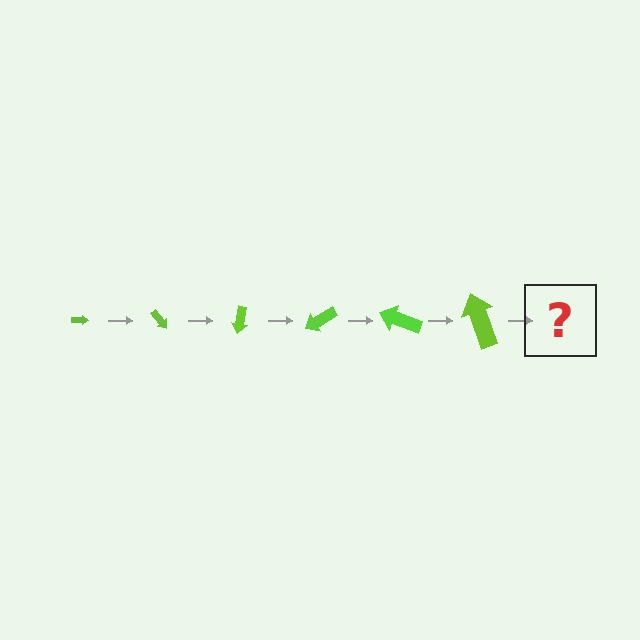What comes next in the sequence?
The next element should be an arrow, larger than the previous one and rotated 300 degrees from the start.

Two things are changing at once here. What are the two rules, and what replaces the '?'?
The two rules are that the arrow grows larger each step and it rotates 50 degrees each step. The '?' should be an arrow, larger than the previous one and rotated 300 degrees from the start.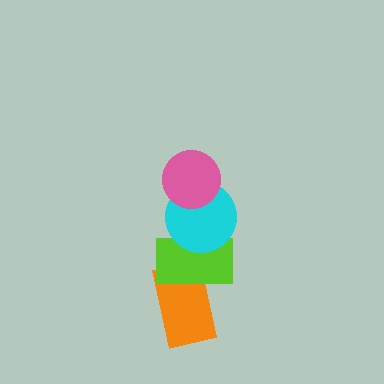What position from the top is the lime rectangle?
The lime rectangle is 3rd from the top.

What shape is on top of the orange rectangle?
The lime rectangle is on top of the orange rectangle.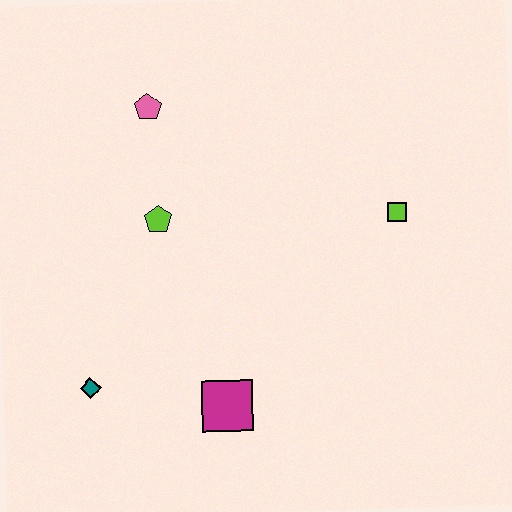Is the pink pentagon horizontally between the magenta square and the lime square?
No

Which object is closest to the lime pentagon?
The pink pentagon is closest to the lime pentagon.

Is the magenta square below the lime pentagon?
Yes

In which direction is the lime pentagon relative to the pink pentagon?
The lime pentagon is below the pink pentagon.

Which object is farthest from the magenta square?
The pink pentagon is farthest from the magenta square.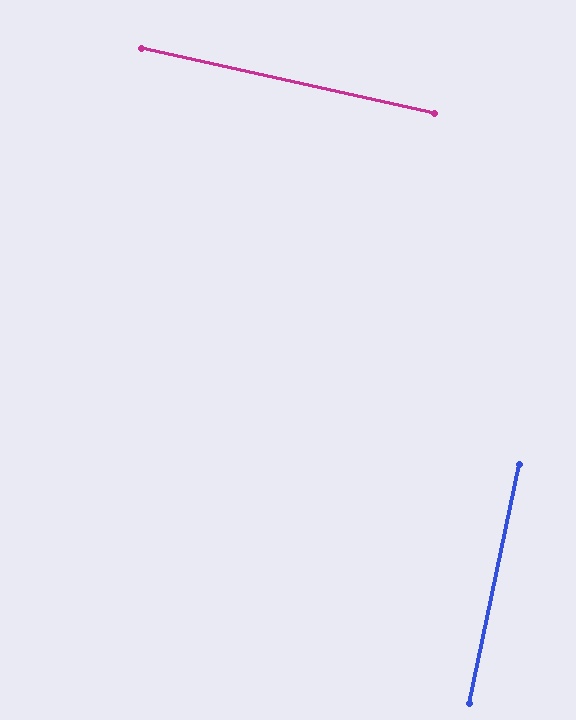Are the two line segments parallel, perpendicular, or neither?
Perpendicular — they meet at approximately 89°.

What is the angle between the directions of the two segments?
Approximately 89 degrees.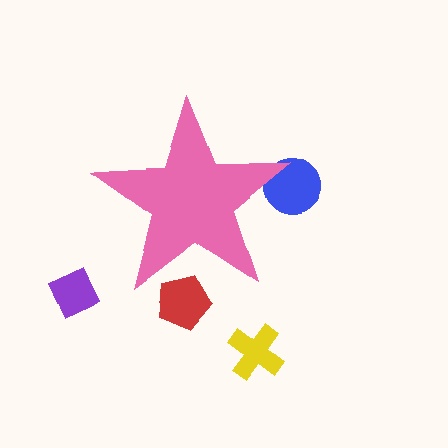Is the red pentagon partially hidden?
Yes, the red pentagon is partially hidden behind the pink star.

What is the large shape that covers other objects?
A pink star.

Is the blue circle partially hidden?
Yes, the blue circle is partially hidden behind the pink star.